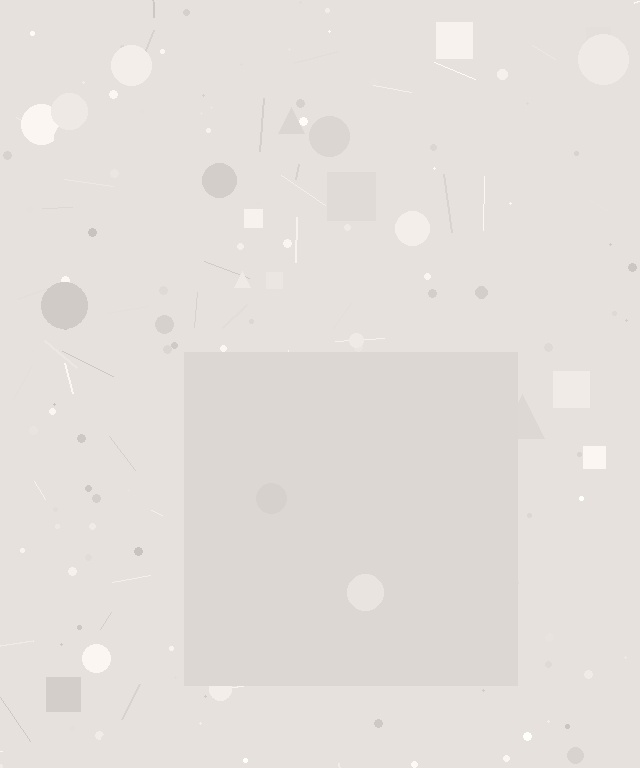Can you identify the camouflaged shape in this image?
The camouflaged shape is a square.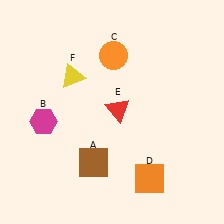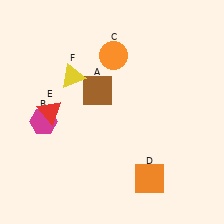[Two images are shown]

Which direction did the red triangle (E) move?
The red triangle (E) moved left.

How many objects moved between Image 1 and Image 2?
2 objects moved between the two images.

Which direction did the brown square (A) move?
The brown square (A) moved up.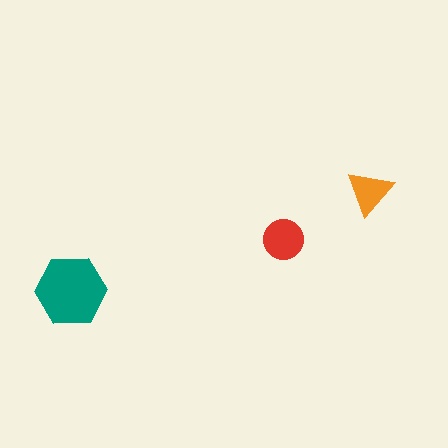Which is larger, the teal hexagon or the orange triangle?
The teal hexagon.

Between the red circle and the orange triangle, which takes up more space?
The red circle.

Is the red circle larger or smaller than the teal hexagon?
Smaller.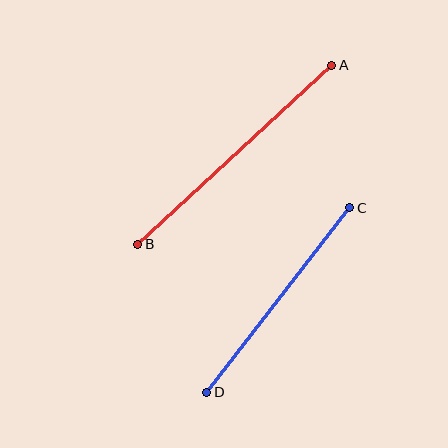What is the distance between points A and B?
The distance is approximately 264 pixels.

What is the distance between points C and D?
The distance is approximately 233 pixels.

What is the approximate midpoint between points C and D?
The midpoint is at approximately (278, 300) pixels.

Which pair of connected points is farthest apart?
Points A and B are farthest apart.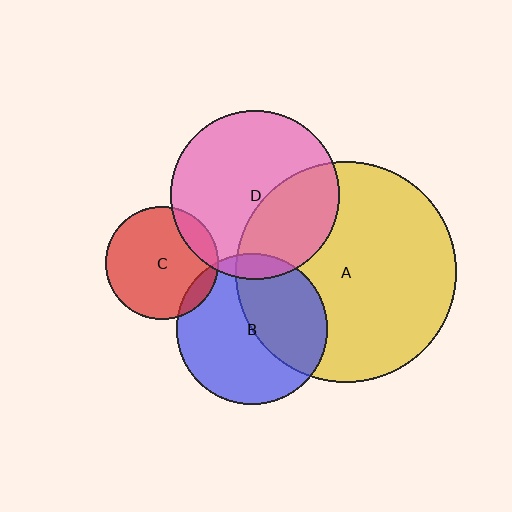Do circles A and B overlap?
Yes.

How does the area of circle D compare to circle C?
Approximately 2.2 times.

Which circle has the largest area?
Circle A (yellow).